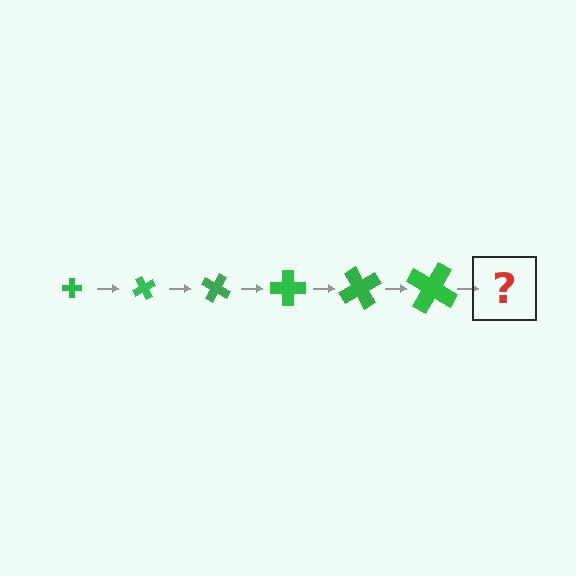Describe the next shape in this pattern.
It should be a cross, larger than the previous one and rotated 360 degrees from the start.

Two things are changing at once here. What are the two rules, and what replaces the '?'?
The two rules are that the cross grows larger each step and it rotates 60 degrees each step. The '?' should be a cross, larger than the previous one and rotated 360 degrees from the start.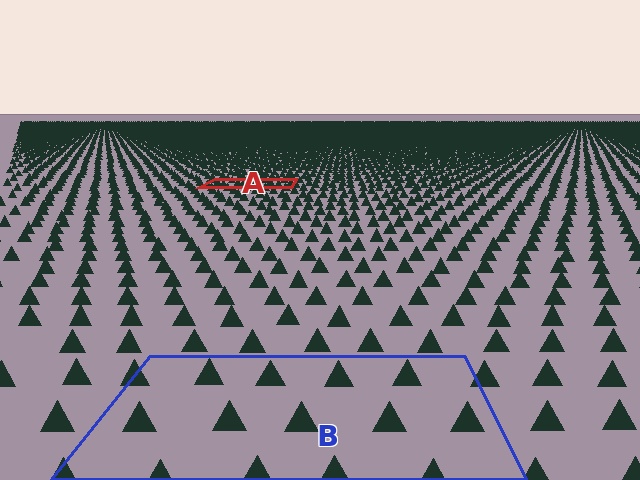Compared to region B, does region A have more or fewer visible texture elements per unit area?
Region A has more texture elements per unit area — they are packed more densely because it is farther away.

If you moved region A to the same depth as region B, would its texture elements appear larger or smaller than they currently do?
They would appear larger. At a closer depth, the same texture elements are projected at a bigger on-screen size.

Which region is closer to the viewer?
Region B is closer. The texture elements there are larger and more spread out.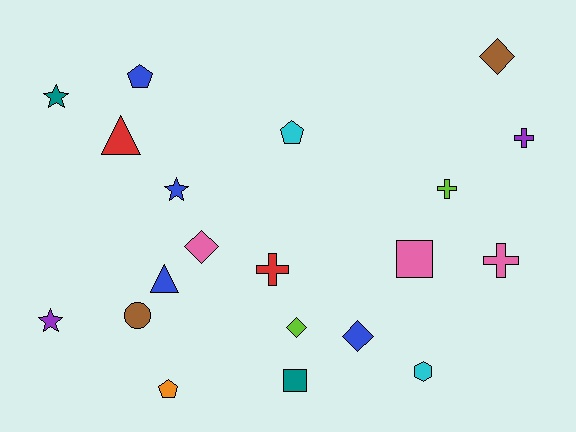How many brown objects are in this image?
There are 2 brown objects.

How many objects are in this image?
There are 20 objects.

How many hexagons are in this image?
There is 1 hexagon.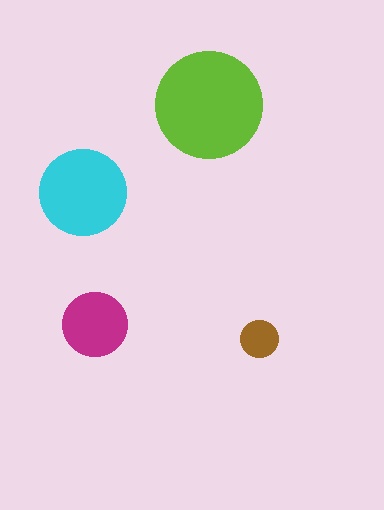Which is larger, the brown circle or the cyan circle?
The cyan one.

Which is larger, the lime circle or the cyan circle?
The lime one.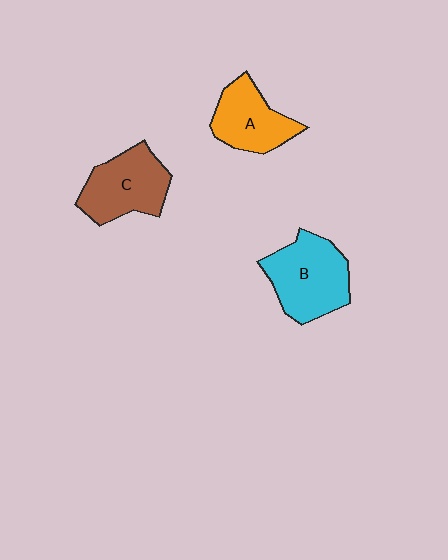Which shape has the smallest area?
Shape A (orange).